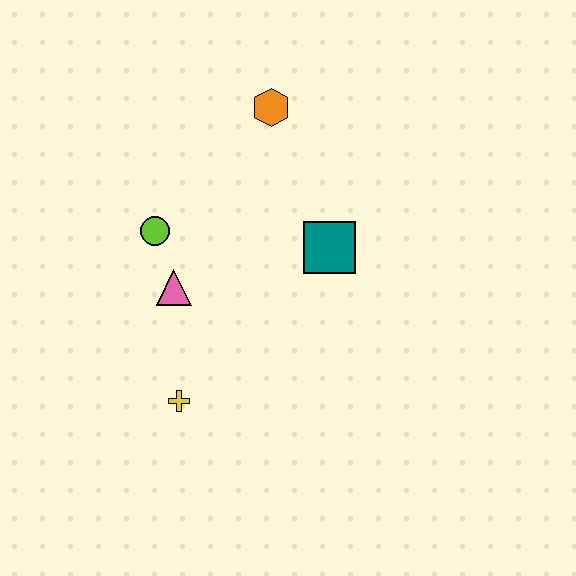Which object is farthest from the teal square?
The yellow cross is farthest from the teal square.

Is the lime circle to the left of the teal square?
Yes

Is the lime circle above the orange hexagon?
No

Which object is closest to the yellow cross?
The pink triangle is closest to the yellow cross.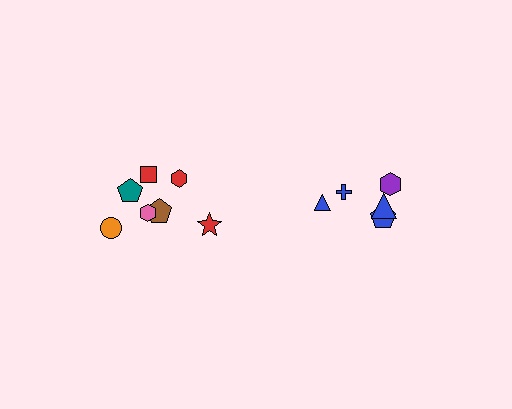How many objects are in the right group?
There are 5 objects.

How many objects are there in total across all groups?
There are 12 objects.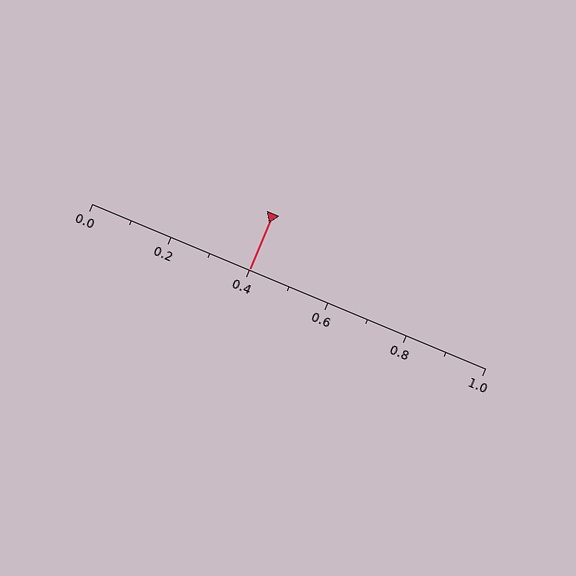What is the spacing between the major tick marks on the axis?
The major ticks are spaced 0.2 apart.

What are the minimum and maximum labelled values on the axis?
The axis runs from 0.0 to 1.0.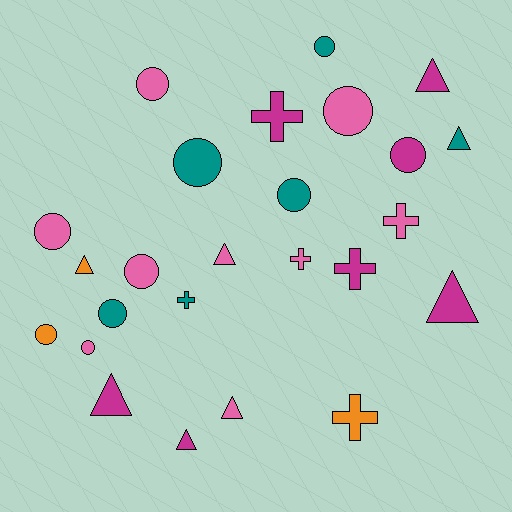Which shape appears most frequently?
Circle, with 11 objects.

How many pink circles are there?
There are 5 pink circles.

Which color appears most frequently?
Pink, with 9 objects.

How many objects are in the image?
There are 25 objects.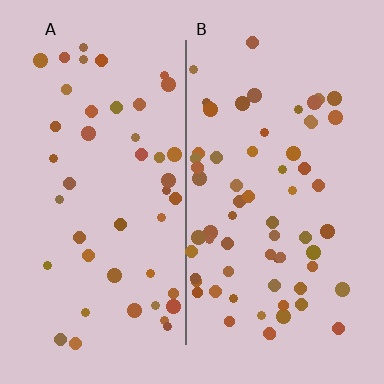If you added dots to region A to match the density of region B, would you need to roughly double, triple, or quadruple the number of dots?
Approximately double.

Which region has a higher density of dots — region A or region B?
B (the right).